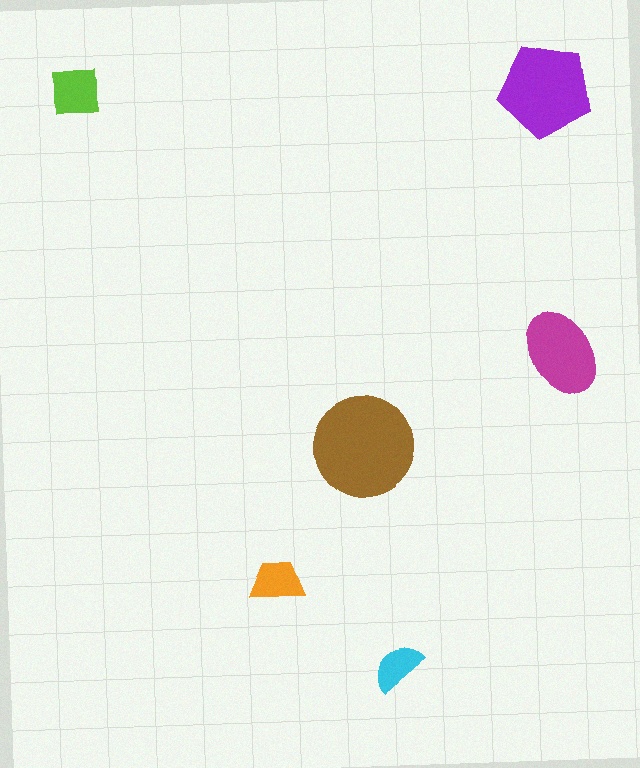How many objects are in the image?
There are 6 objects in the image.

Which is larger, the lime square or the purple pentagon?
The purple pentagon.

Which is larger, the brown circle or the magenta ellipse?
The brown circle.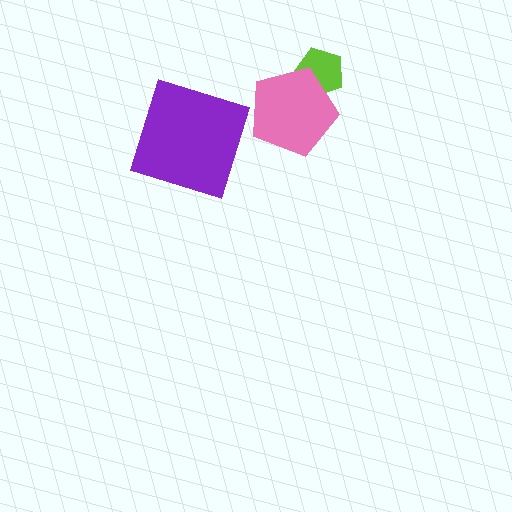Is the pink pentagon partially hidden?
No, no other shape covers it.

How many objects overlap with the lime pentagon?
1 object overlaps with the lime pentagon.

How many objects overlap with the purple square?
0 objects overlap with the purple square.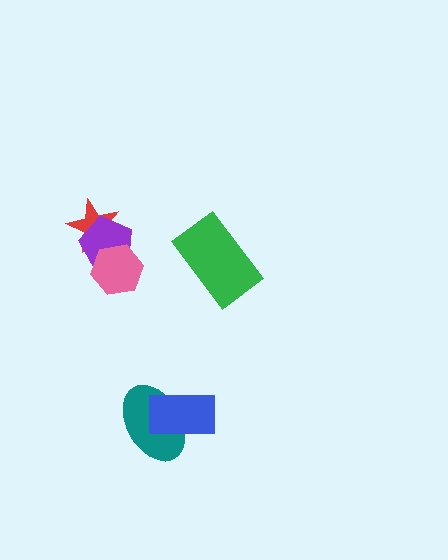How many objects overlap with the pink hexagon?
2 objects overlap with the pink hexagon.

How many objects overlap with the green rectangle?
0 objects overlap with the green rectangle.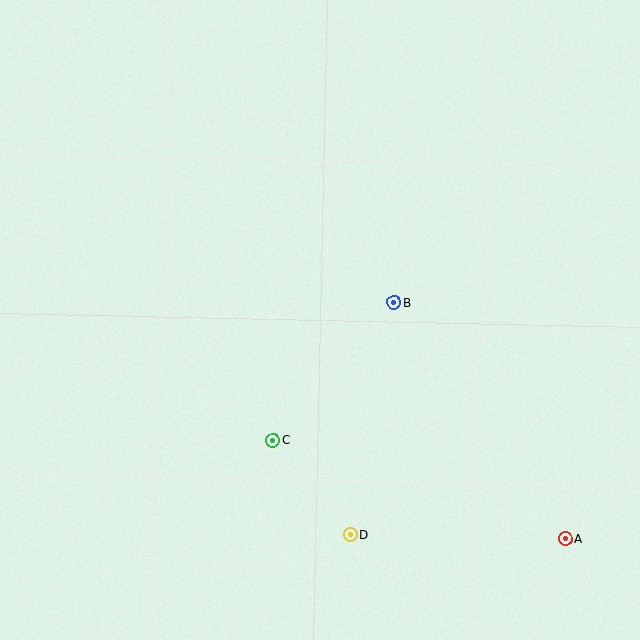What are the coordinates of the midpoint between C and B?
The midpoint between C and B is at (333, 371).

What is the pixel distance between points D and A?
The distance between D and A is 215 pixels.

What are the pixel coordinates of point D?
Point D is at (351, 535).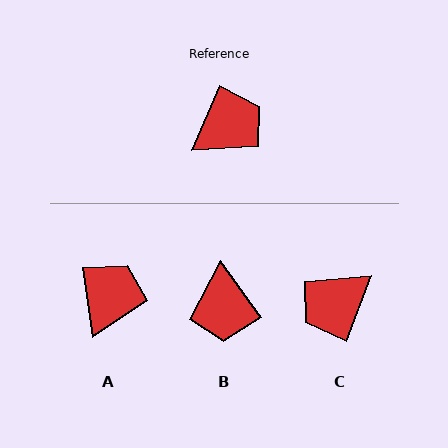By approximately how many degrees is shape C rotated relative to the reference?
Approximately 178 degrees clockwise.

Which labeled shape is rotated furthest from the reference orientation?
C, about 178 degrees away.